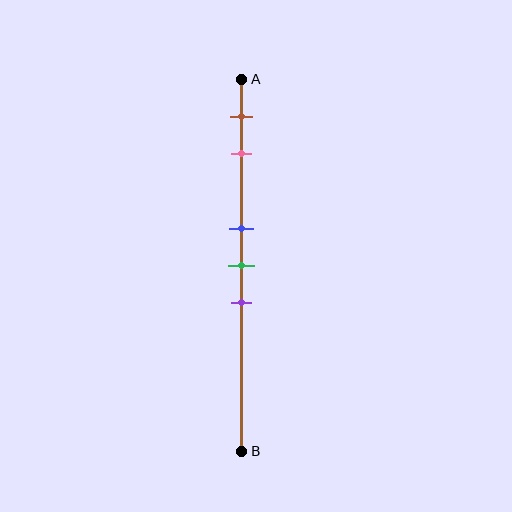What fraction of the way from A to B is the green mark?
The green mark is approximately 50% (0.5) of the way from A to B.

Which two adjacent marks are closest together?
The blue and green marks are the closest adjacent pair.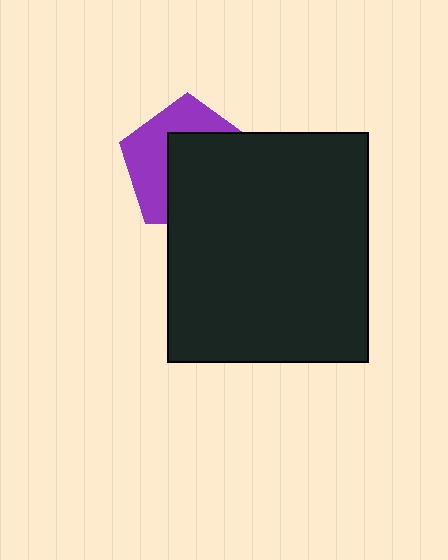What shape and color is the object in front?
The object in front is a black rectangle.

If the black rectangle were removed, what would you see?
You would see the complete purple pentagon.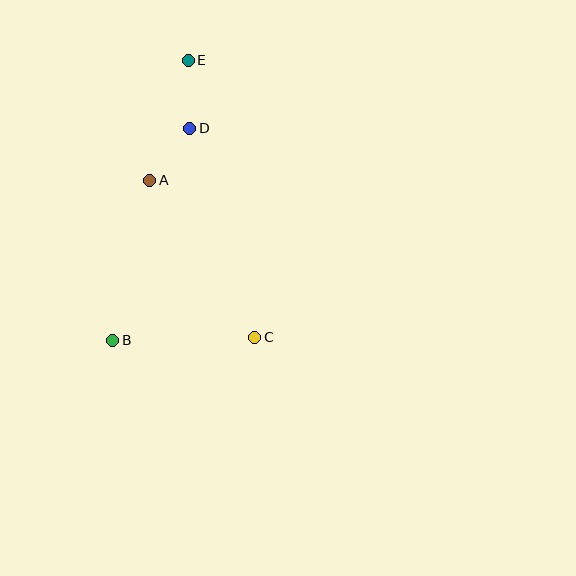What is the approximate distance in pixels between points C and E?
The distance between C and E is approximately 285 pixels.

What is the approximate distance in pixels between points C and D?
The distance between C and D is approximately 219 pixels.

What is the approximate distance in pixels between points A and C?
The distance between A and C is approximately 189 pixels.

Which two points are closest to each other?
Points A and D are closest to each other.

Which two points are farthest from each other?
Points B and E are farthest from each other.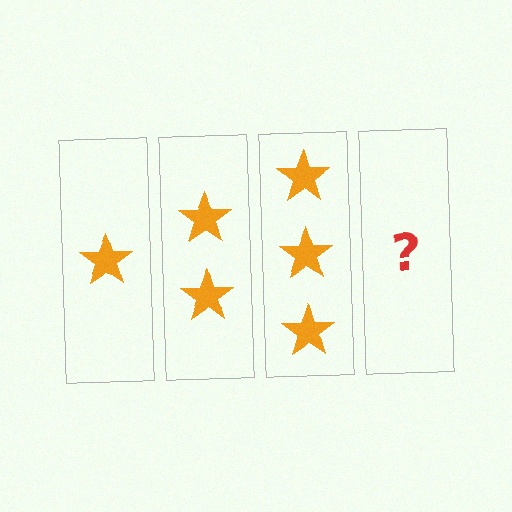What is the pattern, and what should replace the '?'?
The pattern is that each step adds one more star. The '?' should be 4 stars.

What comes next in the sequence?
The next element should be 4 stars.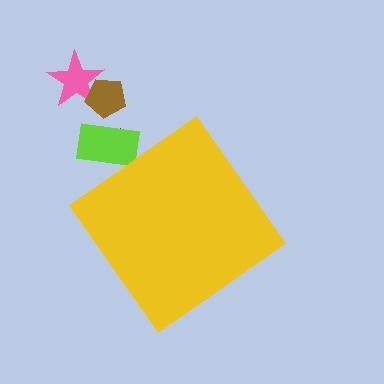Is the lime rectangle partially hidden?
Yes, the lime rectangle is partially hidden behind the yellow diamond.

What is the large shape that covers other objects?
A yellow diamond.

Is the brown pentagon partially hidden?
No, the brown pentagon is fully visible.